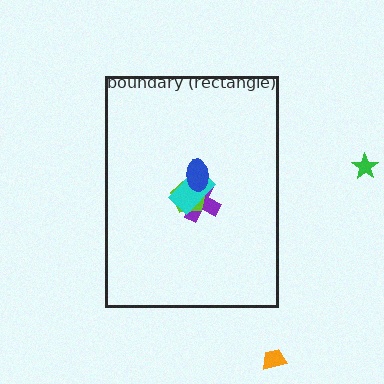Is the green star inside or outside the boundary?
Outside.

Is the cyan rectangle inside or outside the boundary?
Inside.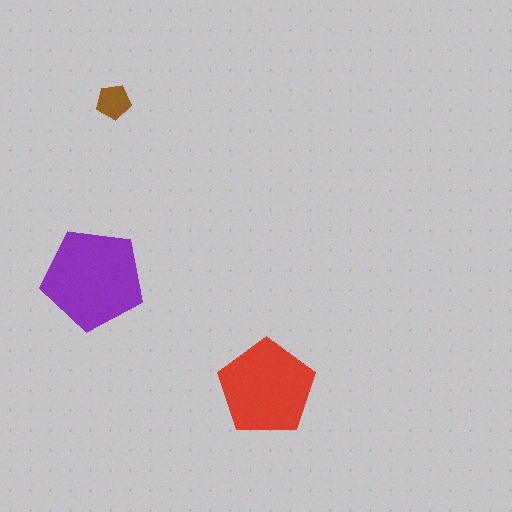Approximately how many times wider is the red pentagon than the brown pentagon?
About 3 times wider.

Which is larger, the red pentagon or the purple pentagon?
The purple one.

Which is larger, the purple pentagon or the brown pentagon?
The purple one.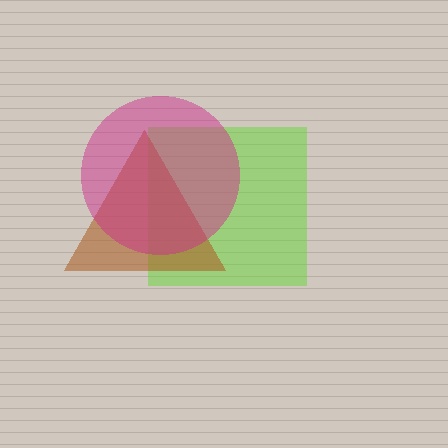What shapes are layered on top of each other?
The layered shapes are: a lime square, a brown triangle, a magenta circle.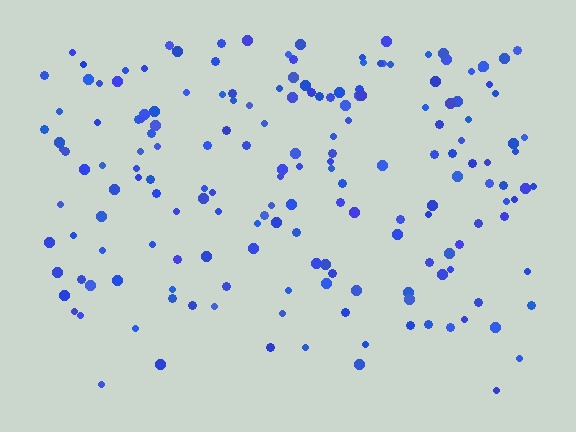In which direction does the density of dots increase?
From bottom to top, with the top side densest.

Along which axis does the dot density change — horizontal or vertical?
Vertical.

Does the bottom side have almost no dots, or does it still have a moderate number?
Still a moderate number, just noticeably fewer than the top.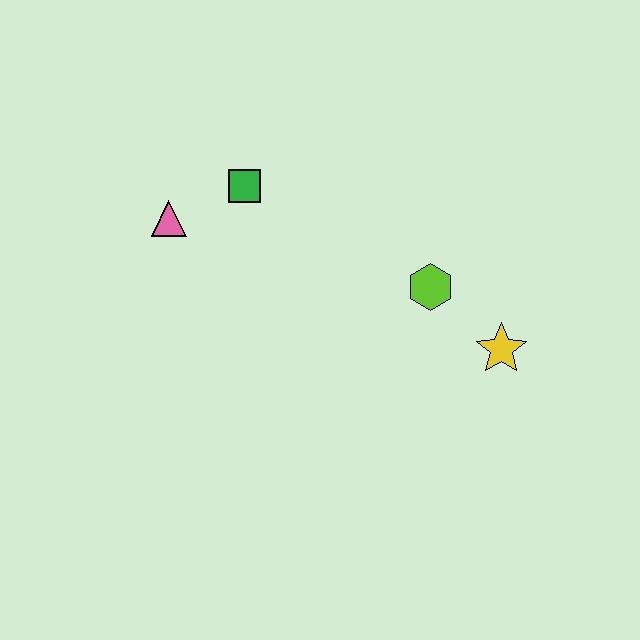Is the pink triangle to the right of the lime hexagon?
No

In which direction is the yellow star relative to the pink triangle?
The yellow star is to the right of the pink triangle.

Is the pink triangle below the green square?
Yes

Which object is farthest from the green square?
The yellow star is farthest from the green square.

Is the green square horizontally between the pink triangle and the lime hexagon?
Yes